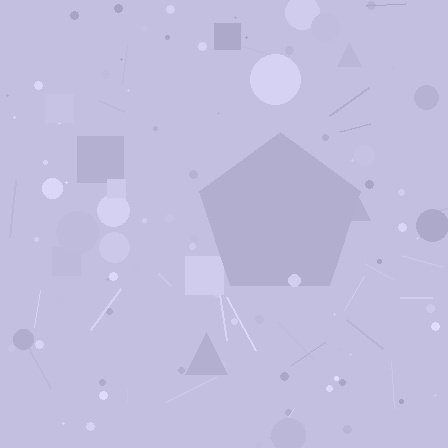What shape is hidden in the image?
A pentagon is hidden in the image.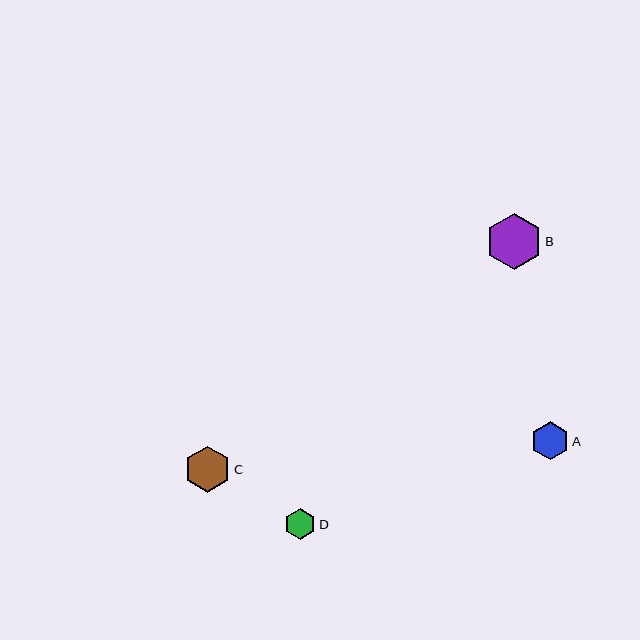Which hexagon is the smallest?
Hexagon D is the smallest with a size of approximately 31 pixels.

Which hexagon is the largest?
Hexagon B is the largest with a size of approximately 57 pixels.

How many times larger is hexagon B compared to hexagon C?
Hexagon B is approximately 1.2 times the size of hexagon C.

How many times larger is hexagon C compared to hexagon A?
Hexagon C is approximately 1.2 times the size of hexagon A.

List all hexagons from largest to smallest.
From largest to smallest: B, C, A, D.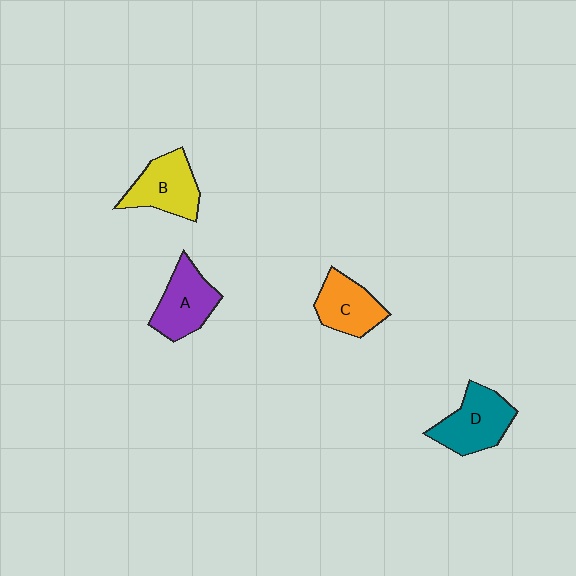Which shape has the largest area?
Shape D (teal).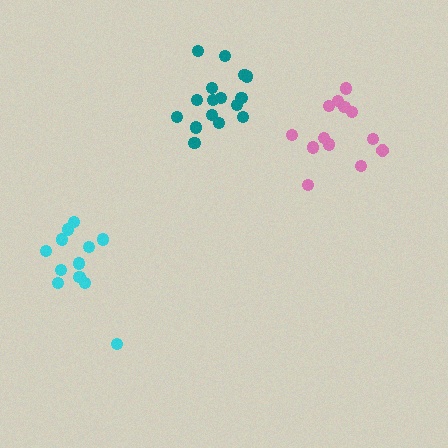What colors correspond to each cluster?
The clusters are colored: teal, pink, cyan.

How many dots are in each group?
Group 1: 16 dots, Group 2: 13 dots, Group 3: 13 dots (42 total).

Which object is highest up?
The teal cluster is topmost.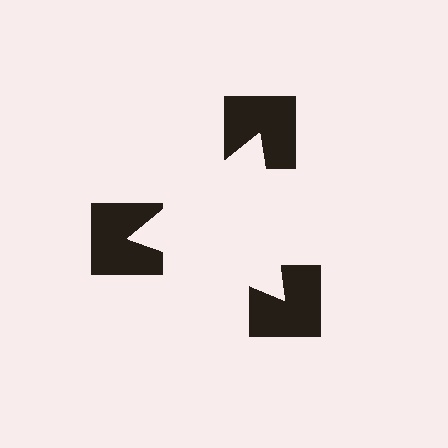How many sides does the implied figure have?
3 sides.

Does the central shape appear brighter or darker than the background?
It typically appears slightly brighter than the background, even though no actual brightness change is drawn.